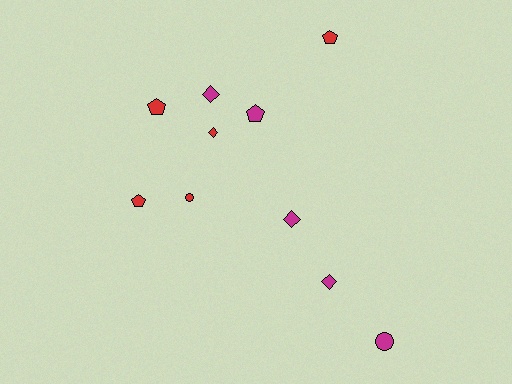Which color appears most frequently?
Red, with 5 objects.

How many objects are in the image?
There are 10 objects.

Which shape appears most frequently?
Pentagon, with 4 objects.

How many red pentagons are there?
There are 3 red pentagons.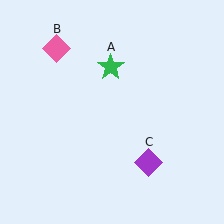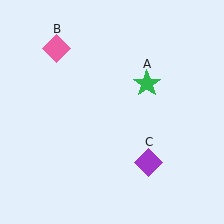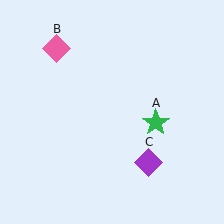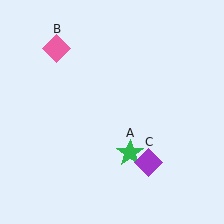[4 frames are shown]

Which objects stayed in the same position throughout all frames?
Pink diamond (object B) and purple diamond (object C) remained stationary.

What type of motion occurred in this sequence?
The green star (object A) rotated clockwise around the center of the scene.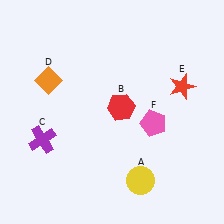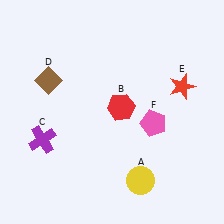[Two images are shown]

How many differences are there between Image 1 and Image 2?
There is 1 difference between the two images.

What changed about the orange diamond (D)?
In Image 1, D is orange. In Image 2, it changed to brown.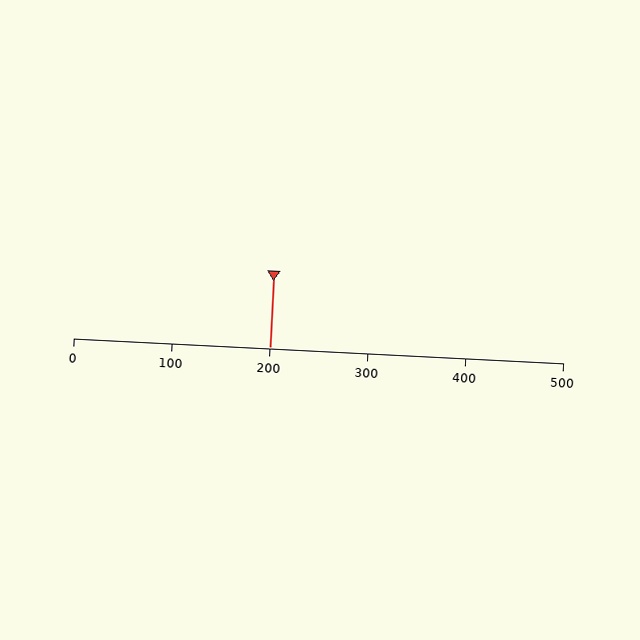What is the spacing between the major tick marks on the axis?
The major ticks are spaced 100 apart.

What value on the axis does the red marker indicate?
The marker indicates approximately 200.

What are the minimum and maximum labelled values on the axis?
The axis runs from 0 to 500.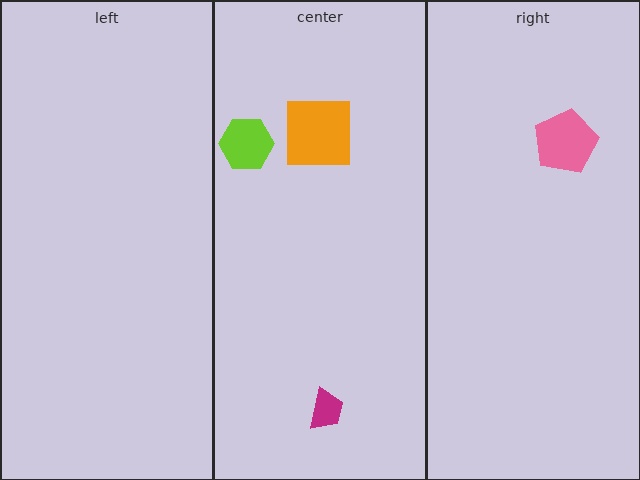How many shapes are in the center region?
3.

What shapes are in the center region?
The orange square, the lime hexagon, the magenta trapezoid.